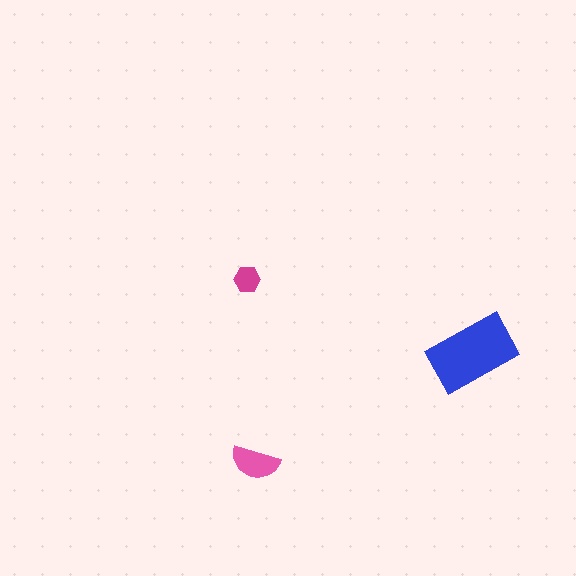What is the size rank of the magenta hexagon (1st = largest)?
3rd.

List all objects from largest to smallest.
The blue rectangle, the pink semicircle, the magenta hexagon.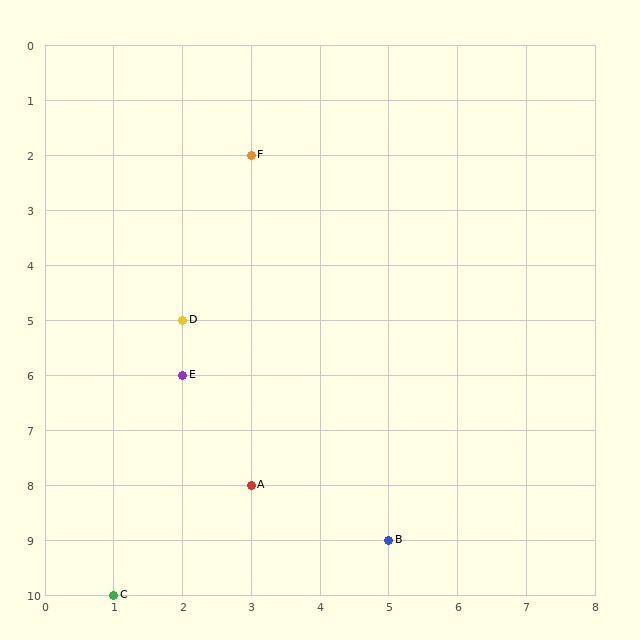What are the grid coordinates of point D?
Point D is at grid coordinates (2, 5).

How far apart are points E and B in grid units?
Points E and B are 3 columns and 3 rows apart (about 4.2 grid units diagonally).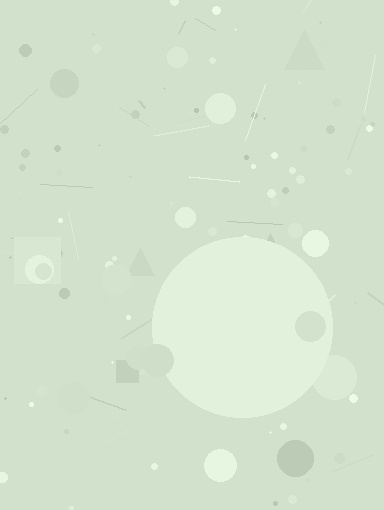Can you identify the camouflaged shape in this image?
The camouflaged shape is a circle.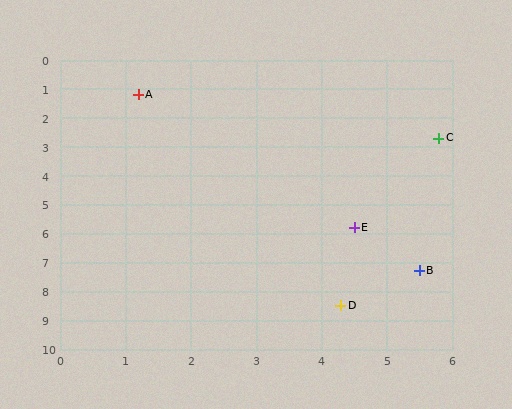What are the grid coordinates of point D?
Point D is at approximately (4.3, 8.5).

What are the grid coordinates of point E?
Point E is at approximately (4.5, 5.8).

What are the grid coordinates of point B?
Point B is at approximately (5.5, 7.3).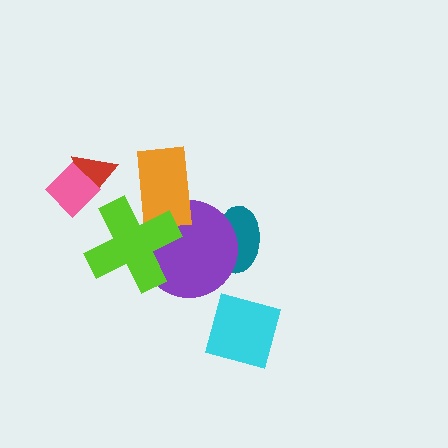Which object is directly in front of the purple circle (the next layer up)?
The orange rectangle is directly in front of the purple circle.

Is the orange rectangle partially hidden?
Yes, it is partially covered by another shape.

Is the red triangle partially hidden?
Yes, it is partially covered by another shape.